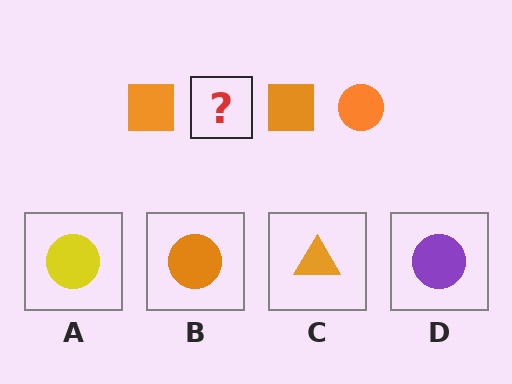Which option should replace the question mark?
Option B.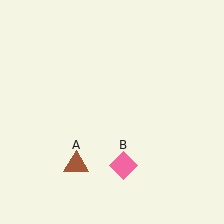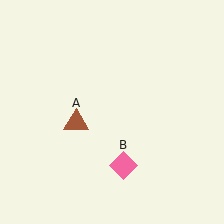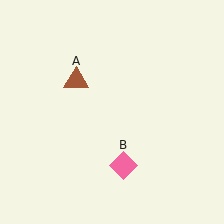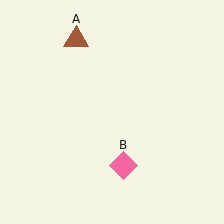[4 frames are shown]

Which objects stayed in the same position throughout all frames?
Pink diamond (object B) remained stationary.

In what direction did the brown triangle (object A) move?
The brown triangle (object A) moved up.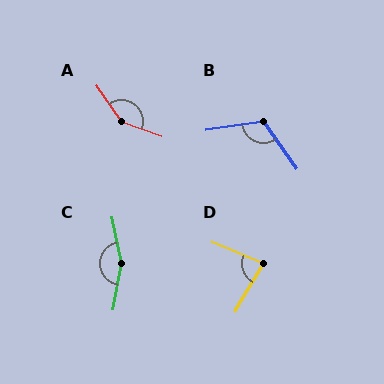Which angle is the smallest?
D, at approximately 83 degrees.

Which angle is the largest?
C, at approximately 158 degrees.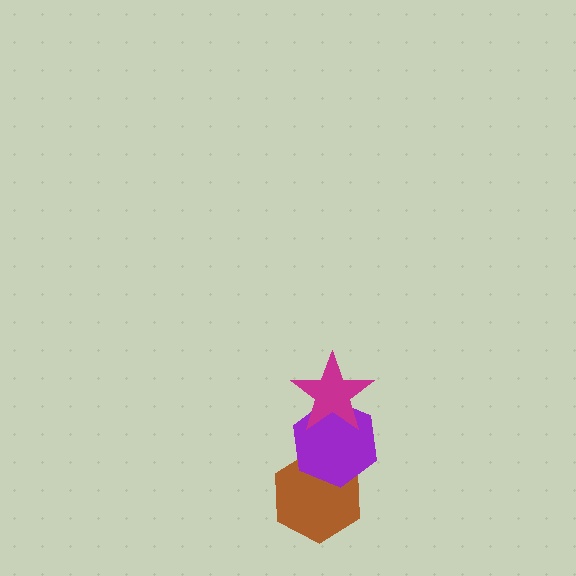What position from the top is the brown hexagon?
The brown hexagon is 3rd from the top.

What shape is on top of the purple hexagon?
The magenta star is on top of the purple hexagon.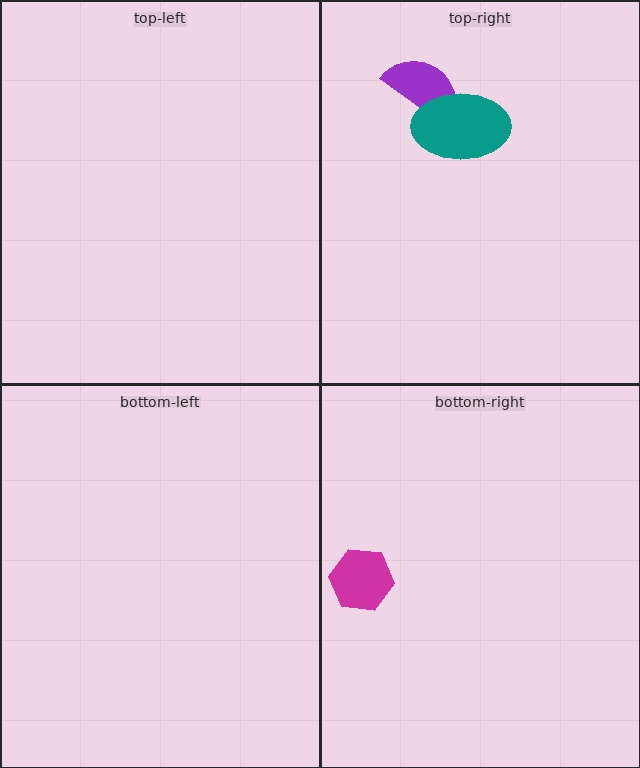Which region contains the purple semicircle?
The top-right region.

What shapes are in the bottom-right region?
The magenta hexagon.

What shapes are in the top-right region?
The purple semicircle, the teal ellipse.